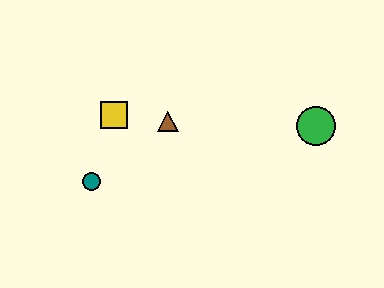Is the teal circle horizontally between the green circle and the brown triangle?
No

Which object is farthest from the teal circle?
The green circle is farthest from the teal circle.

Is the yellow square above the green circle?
Yes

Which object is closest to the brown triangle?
The yellow square is closest to the brown triangle.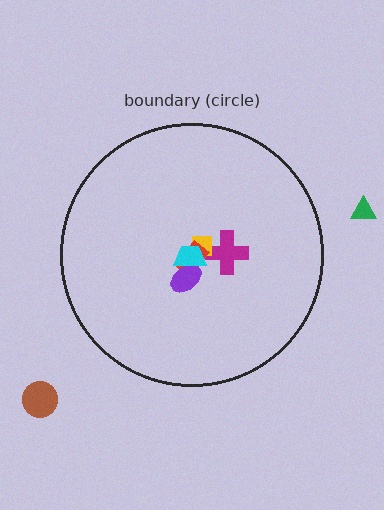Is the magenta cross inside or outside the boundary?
Inside.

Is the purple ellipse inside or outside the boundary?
Inside.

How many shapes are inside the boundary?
5 inside, 2 outside.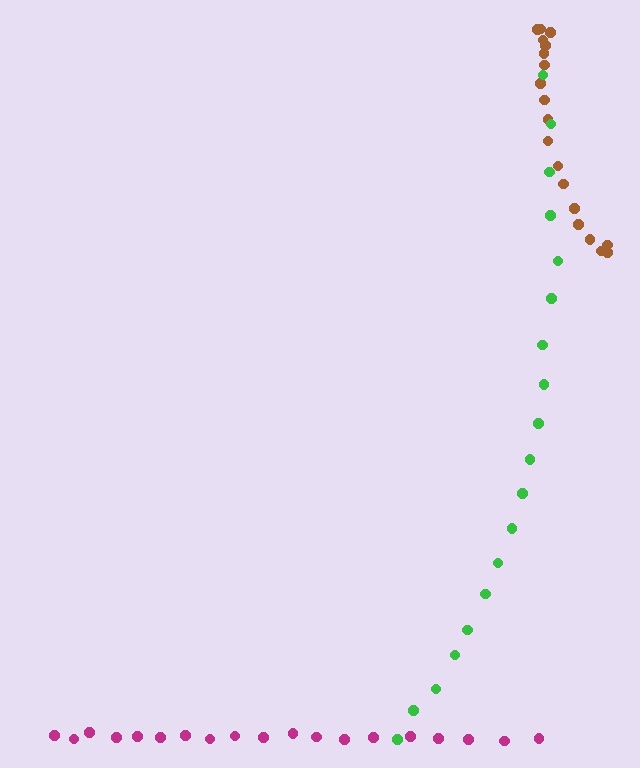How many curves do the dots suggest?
There are 3 distinct paths.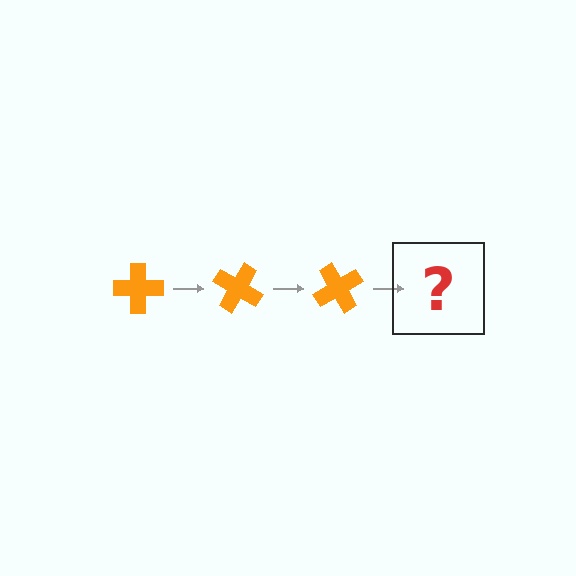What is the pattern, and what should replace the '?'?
The pattern is that the cross rotates 30 degrees each step. The '?' should be an orange cross rotated 90 degrees.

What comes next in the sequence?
The next element should be an orange cross rotated 90 degrees.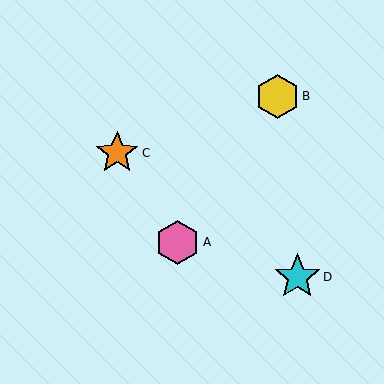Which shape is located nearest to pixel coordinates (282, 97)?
The yellow hexagon (labeled B) at (277, 96) is nearest to that location.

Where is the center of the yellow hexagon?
The center of the yellow hexagon is at (277, 96).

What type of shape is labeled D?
Shape D is a cyan star.